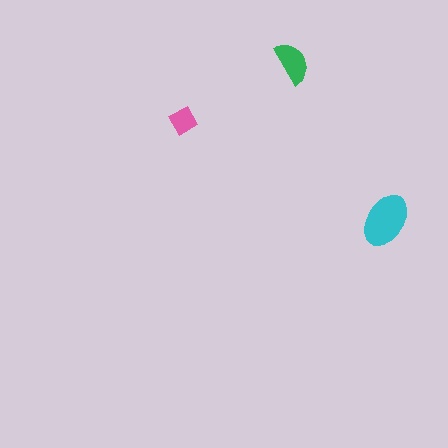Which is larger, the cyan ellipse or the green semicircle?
The cyan ellipse.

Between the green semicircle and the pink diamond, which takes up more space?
The green semicircle.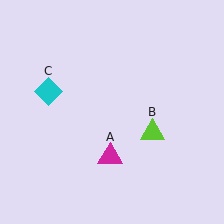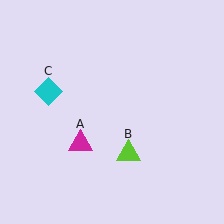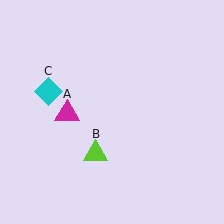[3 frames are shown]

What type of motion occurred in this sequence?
The magenta triangle (object A), lime triangle (object B) rotated clockwise around the center of the scene.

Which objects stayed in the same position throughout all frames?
Cyan diamond (object C) remained stationary.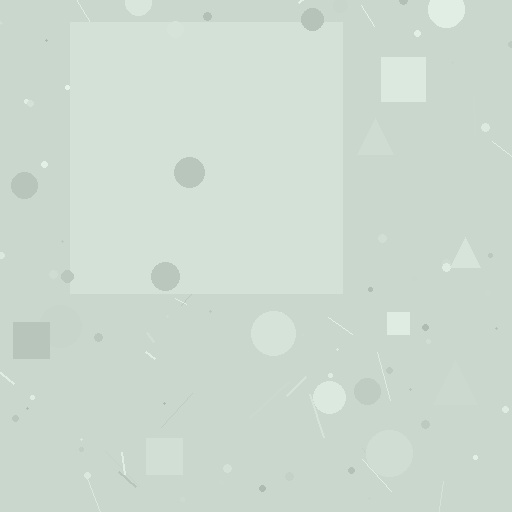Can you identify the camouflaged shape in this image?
The camouflaged shape is a square.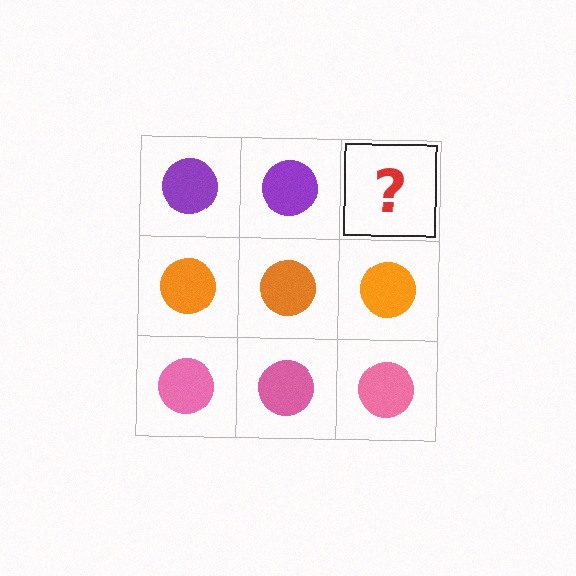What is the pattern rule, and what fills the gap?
The rule is that each row has a consistent color. The gap should be filled with a purple circle.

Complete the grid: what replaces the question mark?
The question mark should be replaced with a purple circle.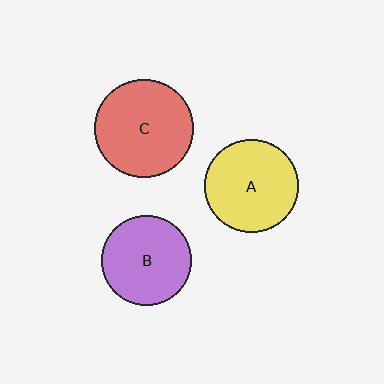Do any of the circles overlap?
No, none of the circles overlap.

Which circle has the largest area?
Circle C (red).